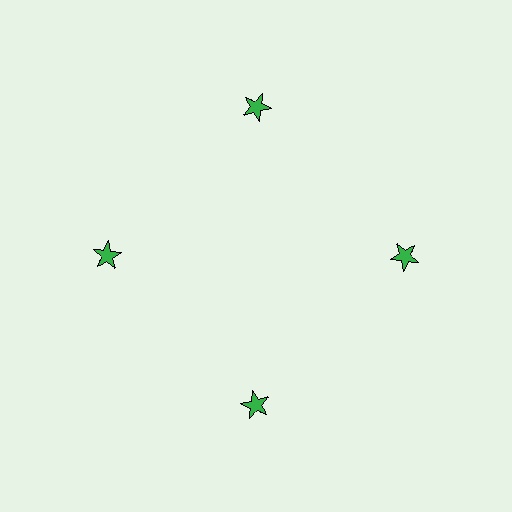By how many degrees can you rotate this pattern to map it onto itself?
The pattern maps onto itself every 90 degrees of rotation.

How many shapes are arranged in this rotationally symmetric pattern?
There are 4 shapes, arranged in 4 groups of 1.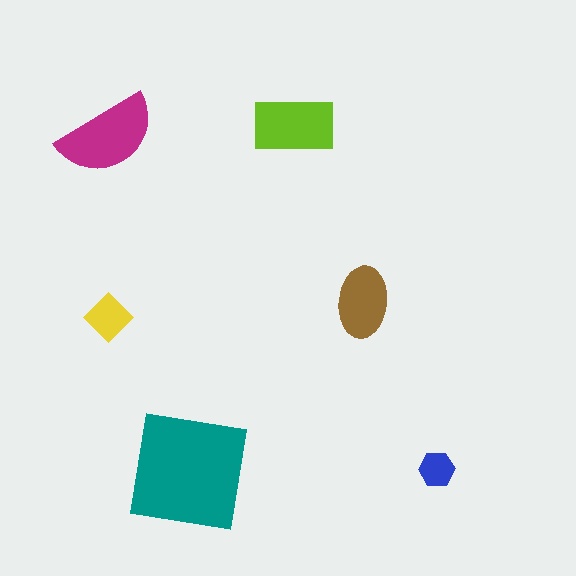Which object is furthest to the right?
The blue hexagon is rightmost.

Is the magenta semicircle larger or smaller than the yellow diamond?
Larger.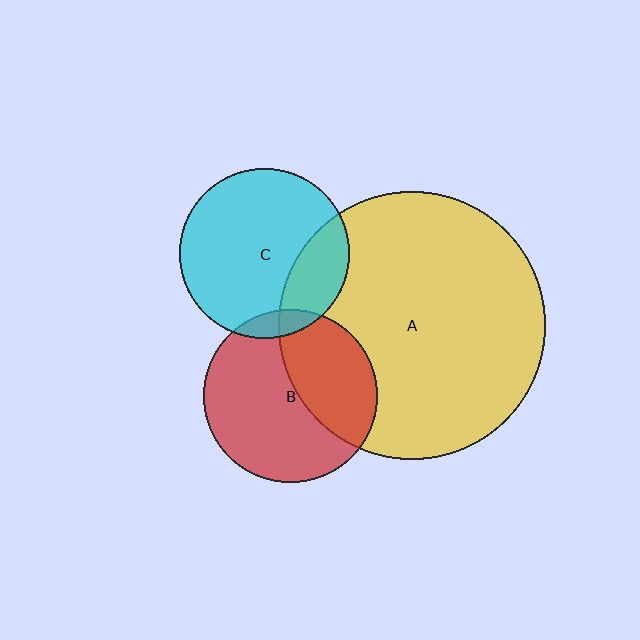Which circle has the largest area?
Circle A (yellow).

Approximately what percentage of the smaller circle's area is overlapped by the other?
Approximately 40%.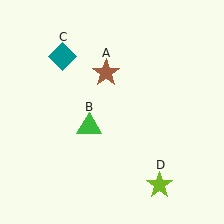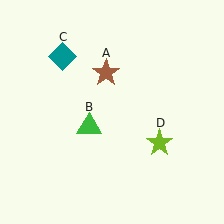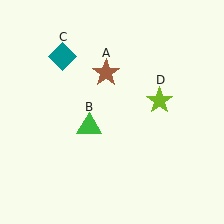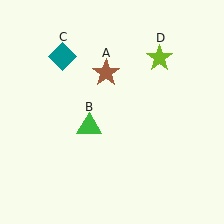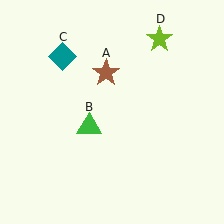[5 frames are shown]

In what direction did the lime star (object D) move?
The lime star (object D) moved up.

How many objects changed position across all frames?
1 object changed position: lime star (object D).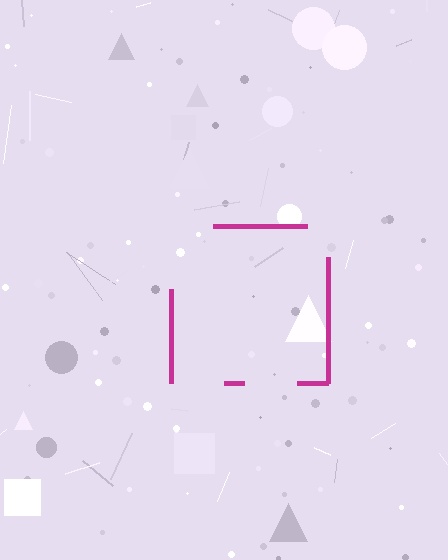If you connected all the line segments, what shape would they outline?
They would outline a square.